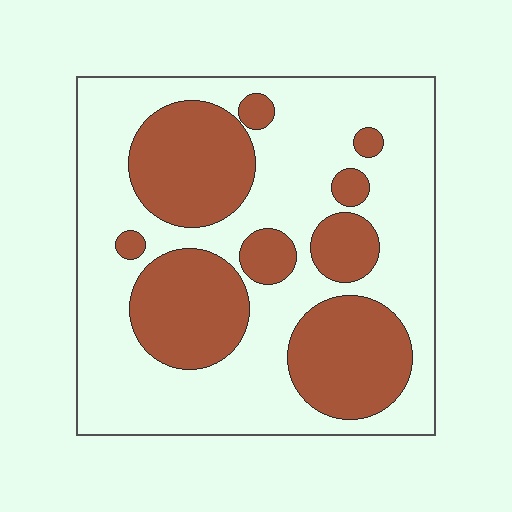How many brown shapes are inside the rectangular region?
9.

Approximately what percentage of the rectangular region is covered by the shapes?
Approximately 35%.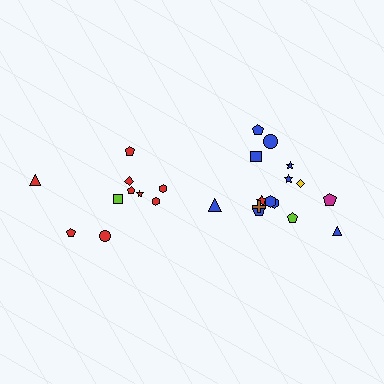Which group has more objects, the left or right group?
The right group.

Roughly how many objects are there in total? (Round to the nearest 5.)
Roughly 25 objects in total.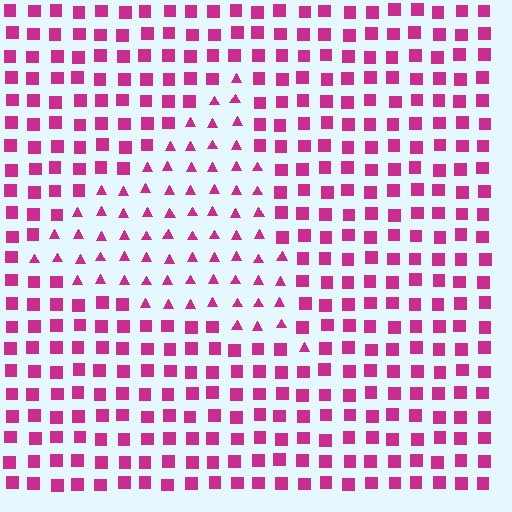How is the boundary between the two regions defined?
The boundary is defined by a change in element shape: triangles inside vs. squares outside. All elements share the same color and spacing.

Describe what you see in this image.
The image is filled with small magenta elements arranged in a uniform grid. A triangle-shaped region contains triangles, while the surrounding area contains squares. The boundary is defined purely by the change in element shape.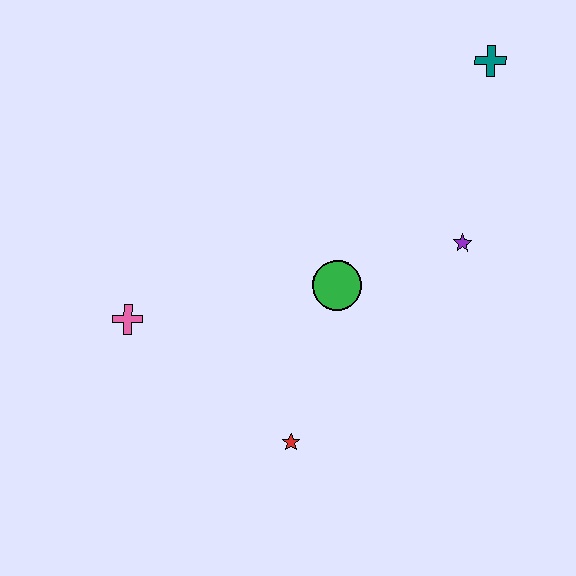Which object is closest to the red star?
The green circle is closest to the red star.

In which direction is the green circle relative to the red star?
The green circle is above the red star.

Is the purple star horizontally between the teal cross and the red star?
Yes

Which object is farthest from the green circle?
The teal cross is farthest from the green circle.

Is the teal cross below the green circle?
No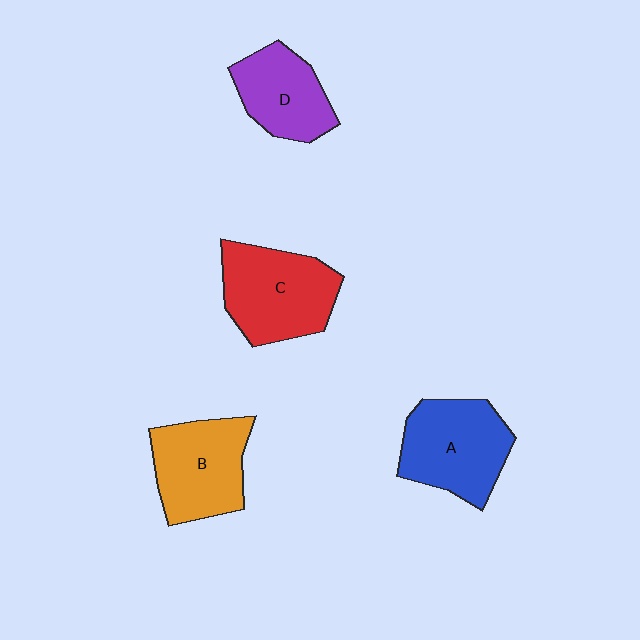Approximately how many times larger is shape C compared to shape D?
Approximately 1.3 times.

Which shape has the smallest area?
Shape D (purple).